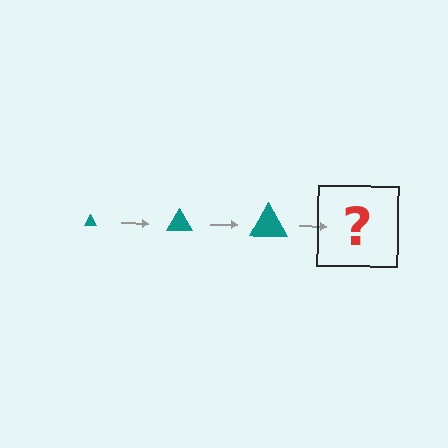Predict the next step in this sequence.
The next step is a teal triangle, larger than the previous one.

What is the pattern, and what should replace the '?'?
The pattern is that the triangle gets progressively larger each step. The '?' should be a teal triangle, larger than the previous one.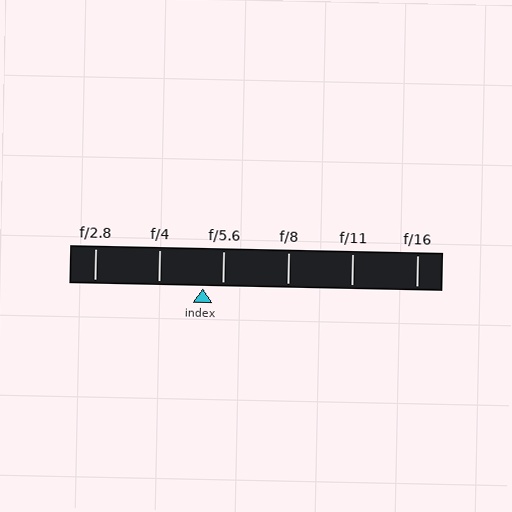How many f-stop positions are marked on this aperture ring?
There are 6 f-stop positions marked.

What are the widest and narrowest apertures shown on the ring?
The widest aperture shown is f/2.8 and the narrowest is f/16.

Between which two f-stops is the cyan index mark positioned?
The index mark is between f/4 and f/5.6.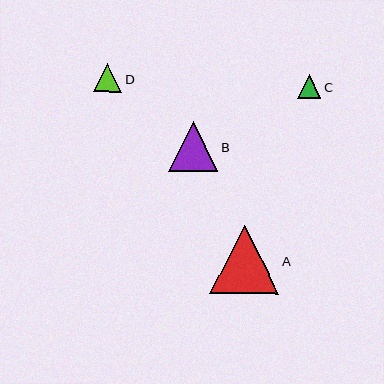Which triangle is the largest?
Triangle A is the largest with a size of approximately 69 pixels.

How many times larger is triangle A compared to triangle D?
Triangle A is approximately 2.5 times the size of triangle D.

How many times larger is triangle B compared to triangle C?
Triangle B is approximately 2.1 times the size of triangle C.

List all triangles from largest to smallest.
From largest to smallest: A, B, D, C.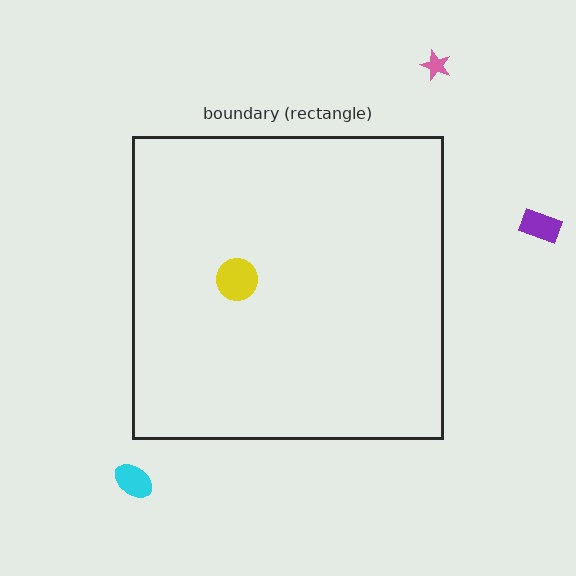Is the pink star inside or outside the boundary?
Outside.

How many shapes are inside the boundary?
1 inside, 3 outside.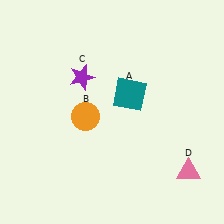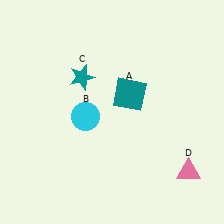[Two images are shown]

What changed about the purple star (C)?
In Image 1, C is purple. In Image 2, it changed to teal.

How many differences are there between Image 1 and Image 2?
There are 2 differences between the two images.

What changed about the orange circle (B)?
In Image 1, B is orange. In Image 2, it changed to cyan.